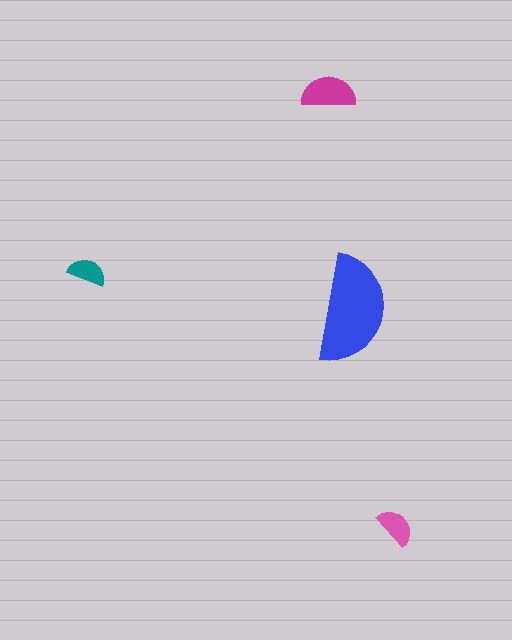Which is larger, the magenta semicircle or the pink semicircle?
The magenta one.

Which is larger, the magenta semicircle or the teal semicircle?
The magenta one.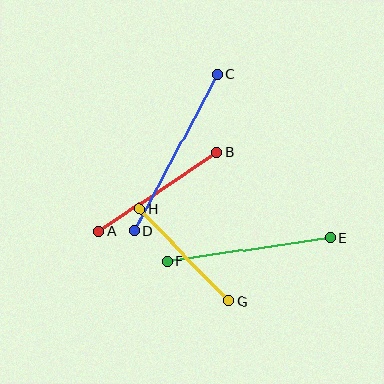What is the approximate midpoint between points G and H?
The midpoint is at approximately (184, 255) pixels.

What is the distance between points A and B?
The distance is approximately 142 pixels.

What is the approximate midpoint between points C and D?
The midpoint is at approximately (176, 152) pixels.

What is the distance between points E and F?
The distance is approximately 164 pixels.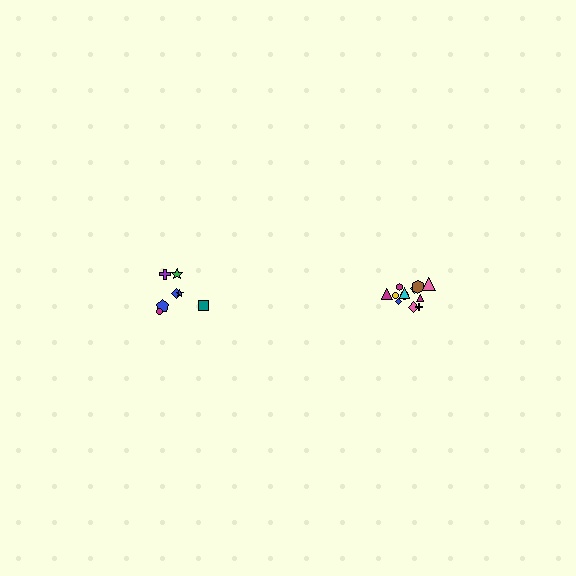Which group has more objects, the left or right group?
The right group.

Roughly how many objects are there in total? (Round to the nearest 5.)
Roughly 20 objects in total.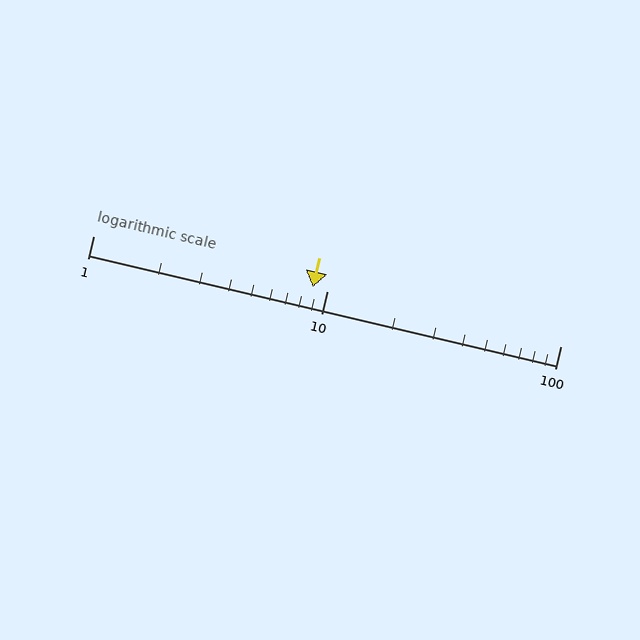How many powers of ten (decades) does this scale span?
The scale spans 2 decades, from 1 to 100.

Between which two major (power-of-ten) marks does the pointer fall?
The pointer is between 1 and 10.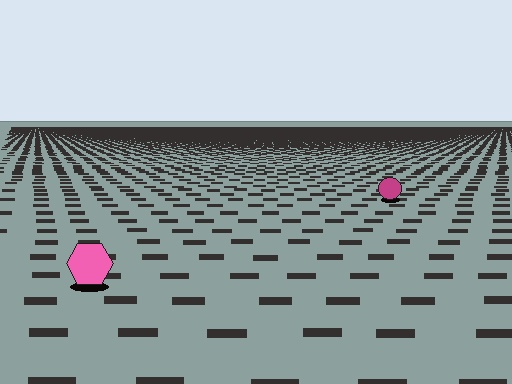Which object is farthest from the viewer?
The magenta circle is farthest from the viewer. It appears smaller and the ground texture around it is denser.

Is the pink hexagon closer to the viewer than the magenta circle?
Yes. The pink hexagon is closer — you can tell from the texture gradient: the ground texture is coarser near it.